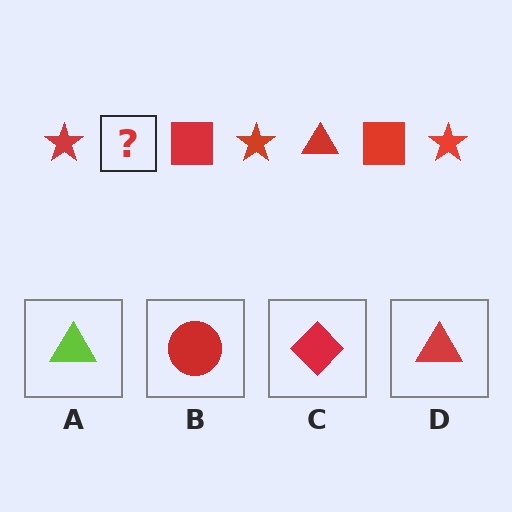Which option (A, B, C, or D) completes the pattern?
D.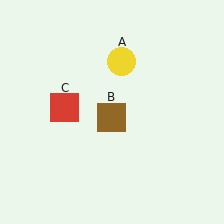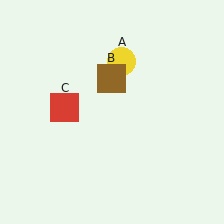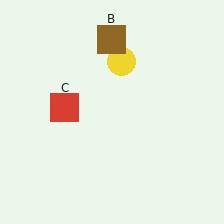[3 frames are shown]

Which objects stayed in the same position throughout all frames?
Yellow circle (object A) and red square (object C) remained stationary.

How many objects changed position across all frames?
1 object changed position: brown square (object B).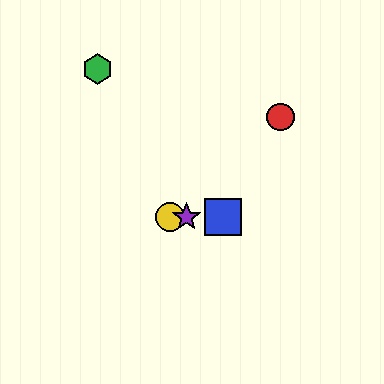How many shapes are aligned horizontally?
3 shapes (the blue square, the yellow circle, the purple star) are aligned horizontally.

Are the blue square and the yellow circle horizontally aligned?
Yes, both are at y≈217.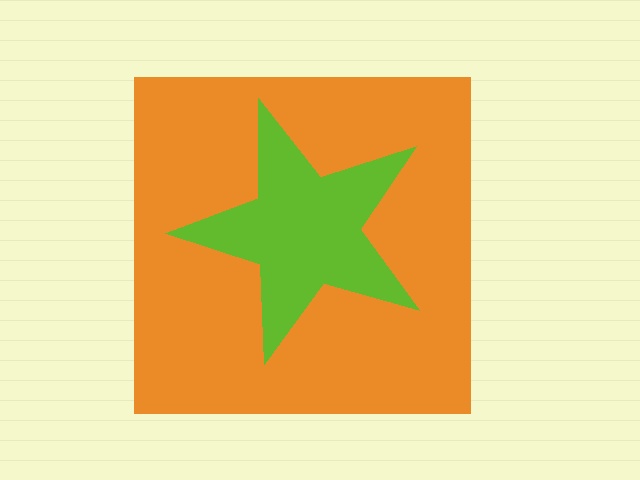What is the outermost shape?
The orange square.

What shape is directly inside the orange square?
The lime star.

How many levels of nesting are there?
2.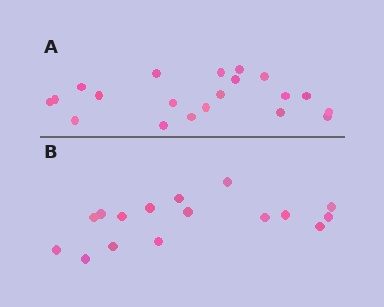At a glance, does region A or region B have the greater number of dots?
Region A (the top region) has more dots.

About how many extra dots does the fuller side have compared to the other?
Region A has about 4 more dots than region B.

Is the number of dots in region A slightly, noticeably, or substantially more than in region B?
Region A has noticeably more, but not dramatically so. The ratio is roughly 1.2 to 1.